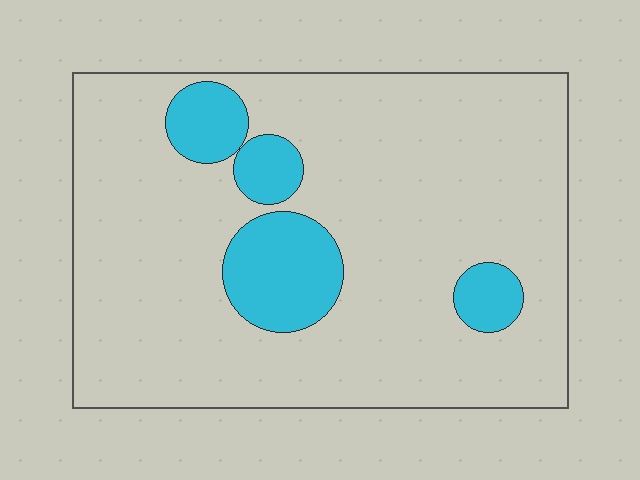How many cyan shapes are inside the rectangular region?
4.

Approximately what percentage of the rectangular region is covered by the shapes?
Approximately 15%.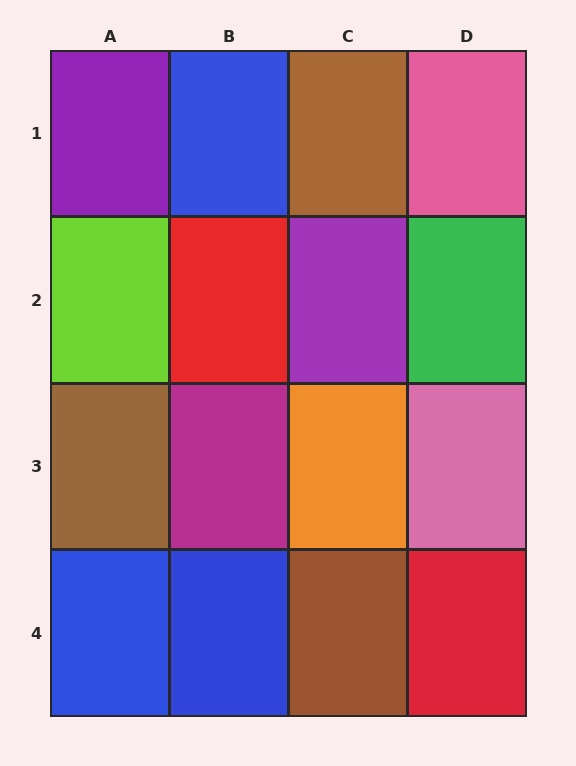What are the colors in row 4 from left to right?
Blue, blue, brown, red.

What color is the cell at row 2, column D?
Green.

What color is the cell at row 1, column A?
Purple.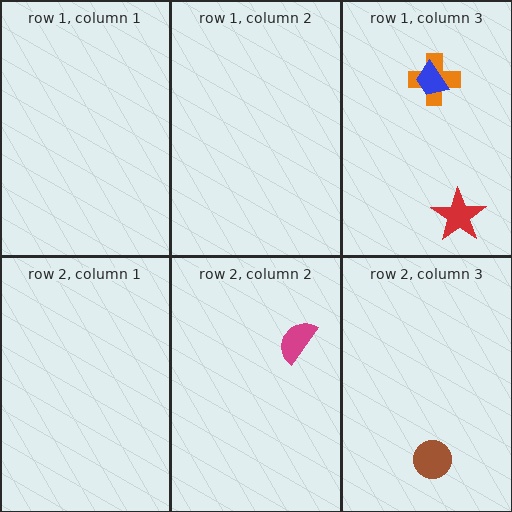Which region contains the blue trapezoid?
The row 1, column 3 region.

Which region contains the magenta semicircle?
The row 2, column 2 region.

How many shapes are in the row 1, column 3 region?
3.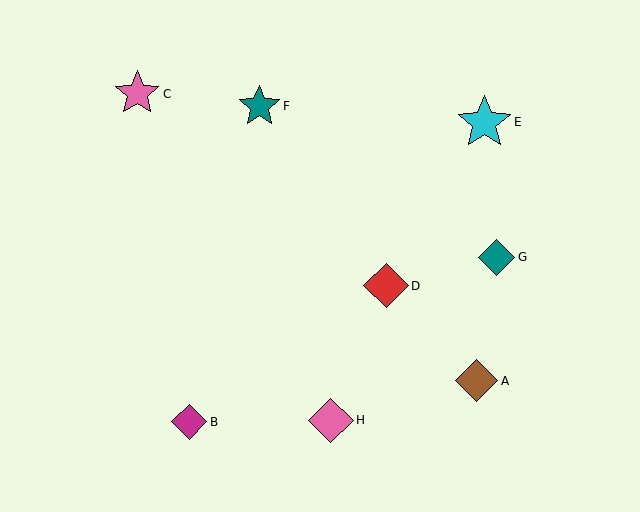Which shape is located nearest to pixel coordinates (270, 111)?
The teal star (labeled F) at (259, 106) is nearest to that location.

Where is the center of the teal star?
The center of the teal star is at (259, 106).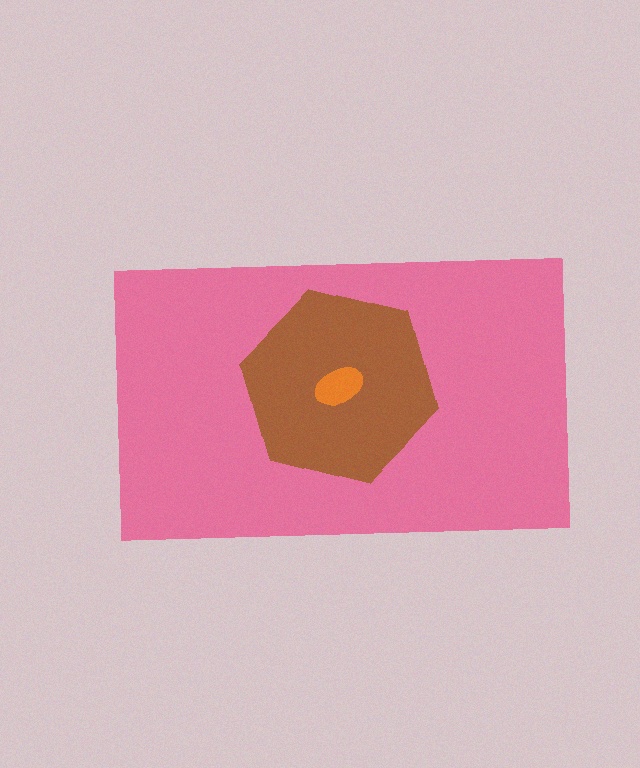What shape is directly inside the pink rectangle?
The brown hexagon.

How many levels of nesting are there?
3.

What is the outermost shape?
The pink rectangle.